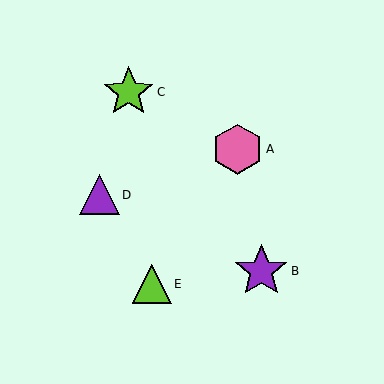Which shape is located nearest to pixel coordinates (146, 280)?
The lime triangle (labeled E) at (152, 284) is nearest to that location.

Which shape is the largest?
The purple star (labeled B) is the largest.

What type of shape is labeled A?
Shape A is a pink hexagon.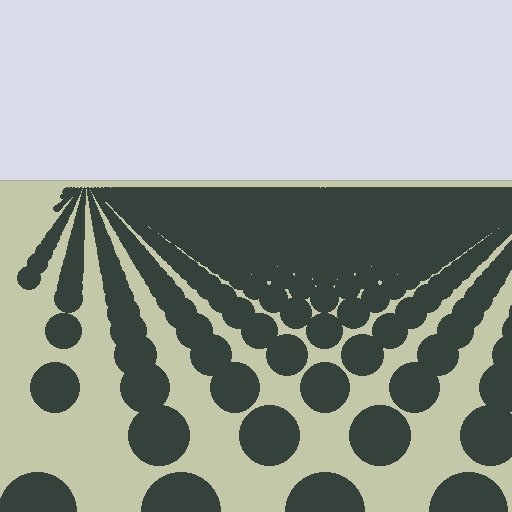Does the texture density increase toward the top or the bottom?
Density increases toward the top.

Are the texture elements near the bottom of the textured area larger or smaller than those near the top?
Larger. Near the bottom, elements are closer to the viewer and appear at a bigger on-screen size.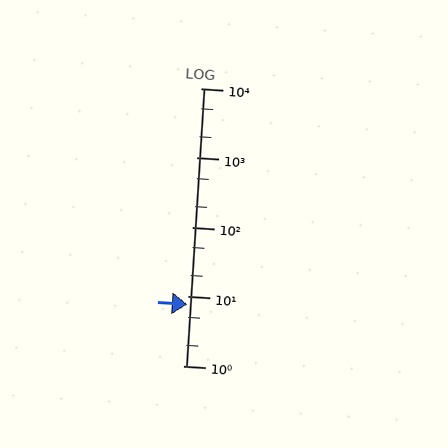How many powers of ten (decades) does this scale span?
The scale spans 4 decades, from 1 to 10000.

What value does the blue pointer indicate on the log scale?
The pointer indicates approximately 7.7.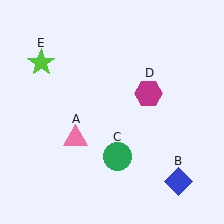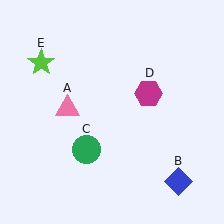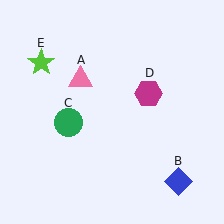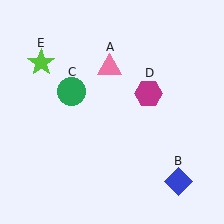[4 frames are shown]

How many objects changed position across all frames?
2 objects changed position: pink triangle (object A), green circle (object C).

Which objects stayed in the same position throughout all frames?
Blue diamond (object B) and magenta hexagon (object D) and lime star (object E) remained stationary.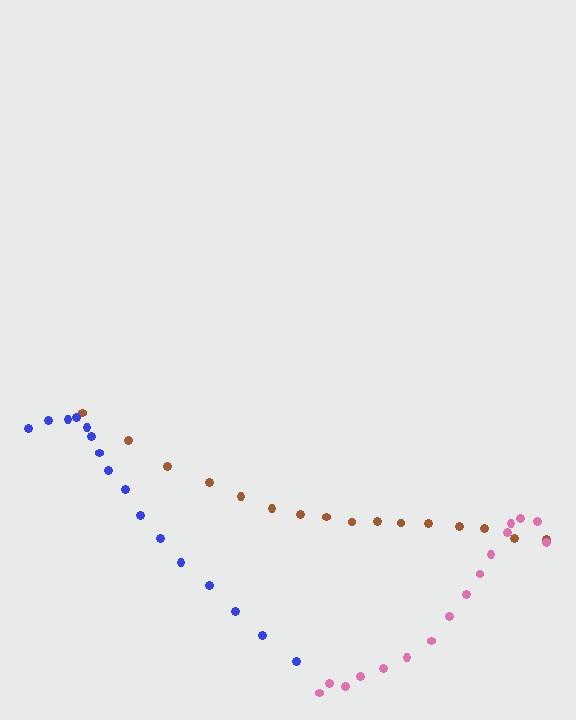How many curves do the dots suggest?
There are 3 distinct paths.